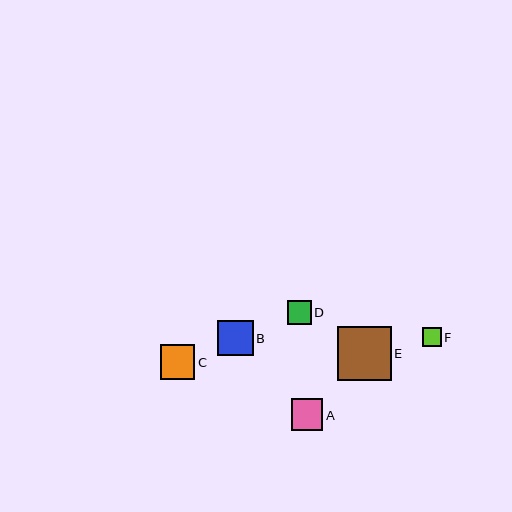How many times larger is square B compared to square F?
Square B is approximately 1.9 times the size of square F.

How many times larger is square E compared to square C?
Square E is approximately 1.6 times the size of square C.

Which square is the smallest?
Square F is the smallest with a size of approximately 19 pixels.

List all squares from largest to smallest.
From largest to smallest: E, B, C, A, D, F.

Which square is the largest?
Square E is the largest with a size of approximately 54 pixels.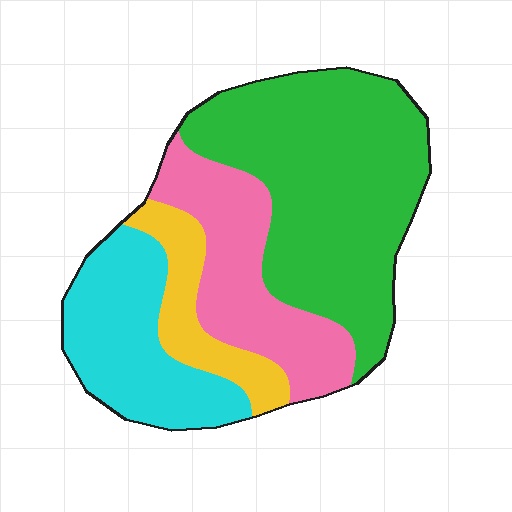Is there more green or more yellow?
Green.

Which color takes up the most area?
Green, at roughly 45%.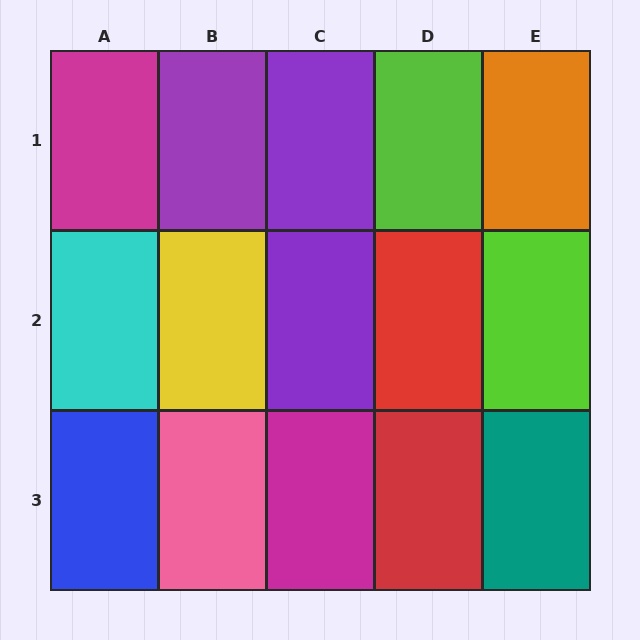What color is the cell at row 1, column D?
Lime.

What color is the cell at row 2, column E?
Lime.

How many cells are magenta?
2 cells are magenta.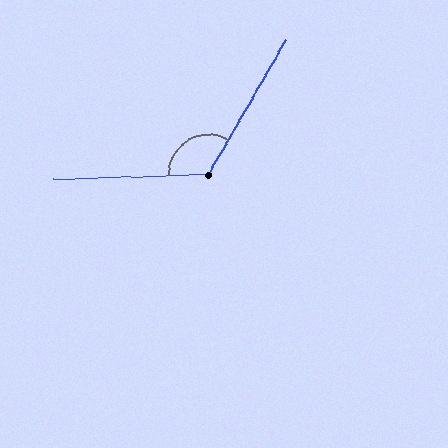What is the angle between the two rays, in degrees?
Approximately 122 degrees.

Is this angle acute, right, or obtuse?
It is obtuse.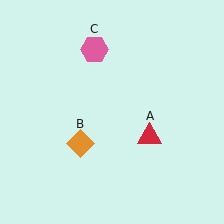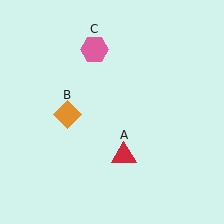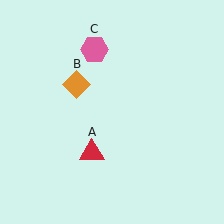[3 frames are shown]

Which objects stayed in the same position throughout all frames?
Pink hexagon (object C) remained stationary.